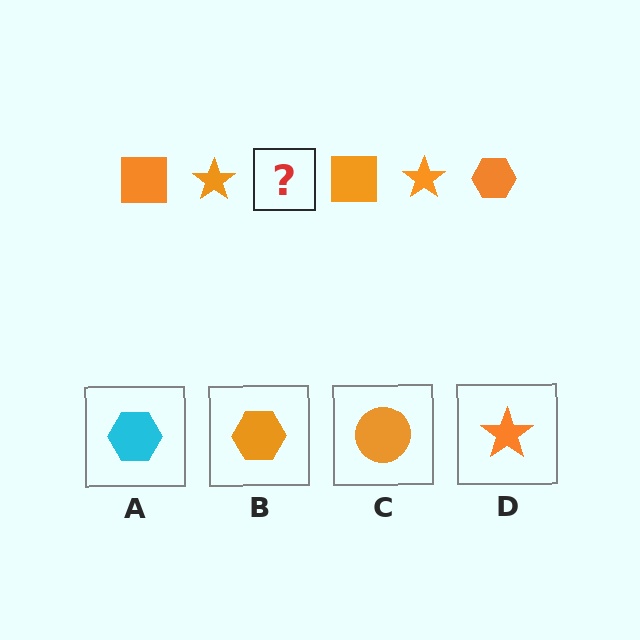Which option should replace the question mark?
Option B.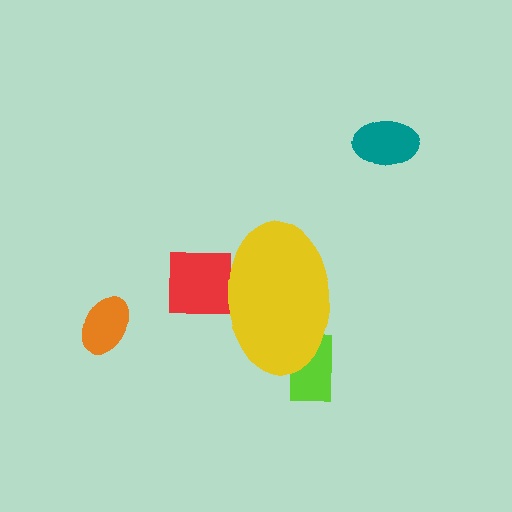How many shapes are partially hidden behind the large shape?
2 shapes are partially hidden.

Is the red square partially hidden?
Yes, the red square is partially hidden behind the yellow ellipse.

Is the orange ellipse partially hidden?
No, the orange ellipse is fully visible.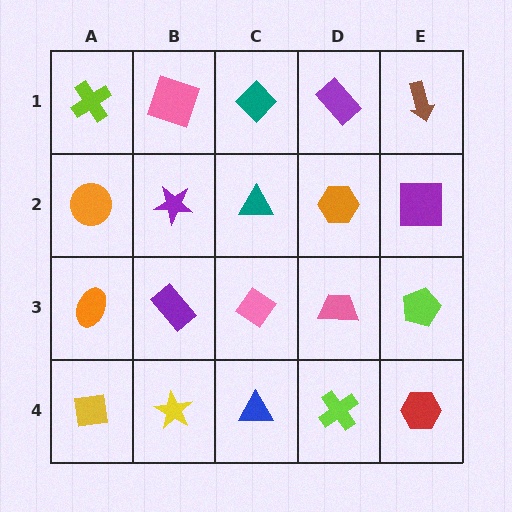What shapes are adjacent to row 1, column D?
An orange hexagon (row 2, column D), a teal diamond (row 1, column C), a brown arrow (row 1, column E).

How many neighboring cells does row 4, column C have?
3.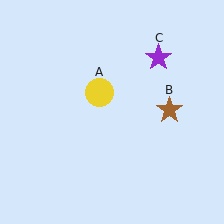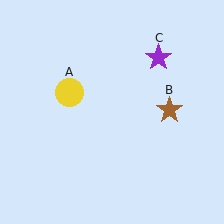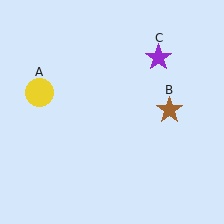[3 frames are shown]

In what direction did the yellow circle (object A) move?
The yellow circle (object A) moved left.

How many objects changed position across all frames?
1 object changed position: yellow circle (object A).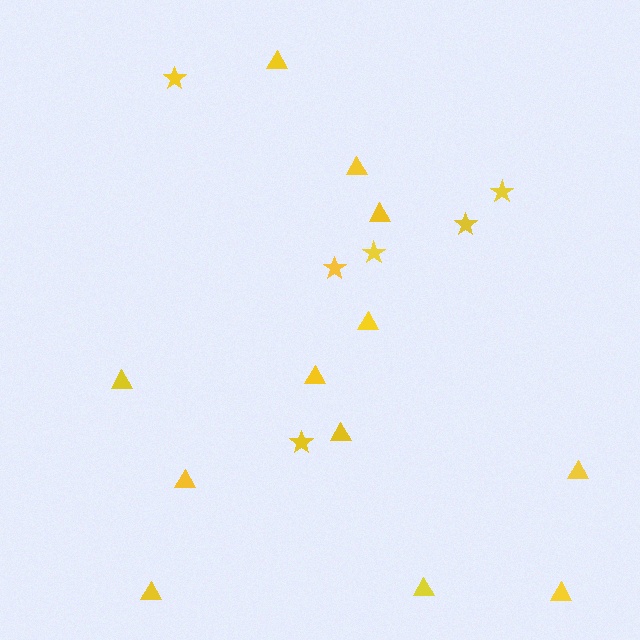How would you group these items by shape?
There are 2 groups: one group of stars (6) and one group of triangles (12).